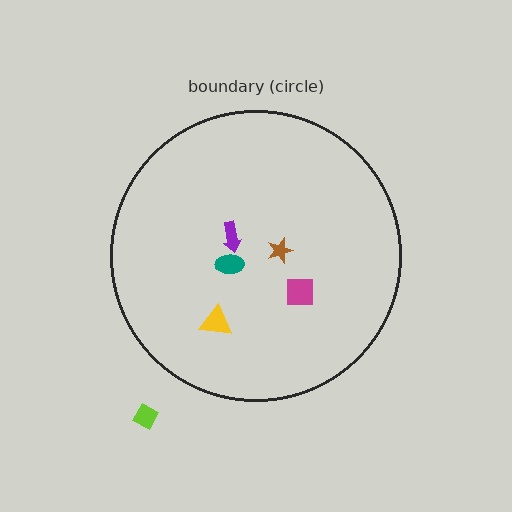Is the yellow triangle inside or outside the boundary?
Inside.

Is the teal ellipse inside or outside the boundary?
Inside.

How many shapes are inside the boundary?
5 inside, 1 outside.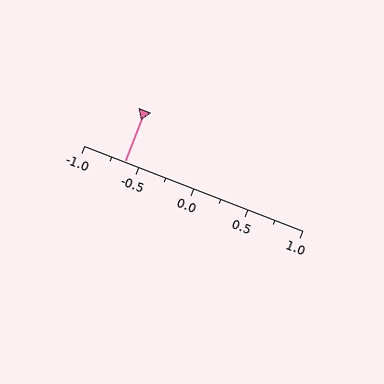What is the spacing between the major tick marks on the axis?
The major ticks are spaced 0.5 apart.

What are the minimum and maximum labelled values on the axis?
The axis runs from -1.0 to 1.0.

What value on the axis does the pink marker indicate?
The marker indicates approximately -0.62.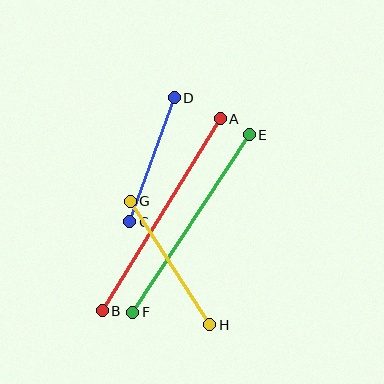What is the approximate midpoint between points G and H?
The midpoint is at approximately (170, 263) pixels.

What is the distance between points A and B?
The distance is approximately 225 pixels.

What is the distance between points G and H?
The distance is approximately 147 pixels.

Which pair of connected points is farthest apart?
Points A and B are farthest apart.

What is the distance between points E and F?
The distance is approximately 213 pixels.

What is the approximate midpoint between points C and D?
The midpoint is at approximately (152, 160) pixels.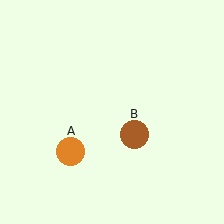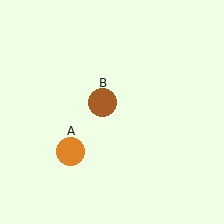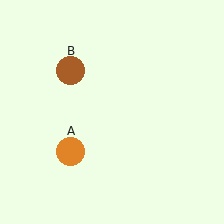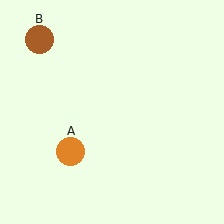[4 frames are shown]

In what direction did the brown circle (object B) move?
The brown circle (object B) moved up and to the left.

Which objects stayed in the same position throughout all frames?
Orange circle (object A) remained stationary.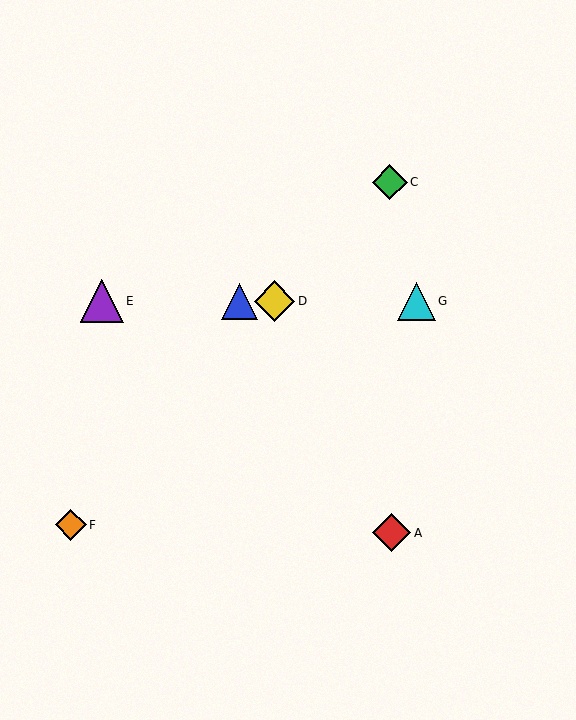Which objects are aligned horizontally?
Objects B, D, E, G are aligned horizontally.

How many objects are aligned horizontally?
4 objects (B, D, E, G) are aligned horizontally.